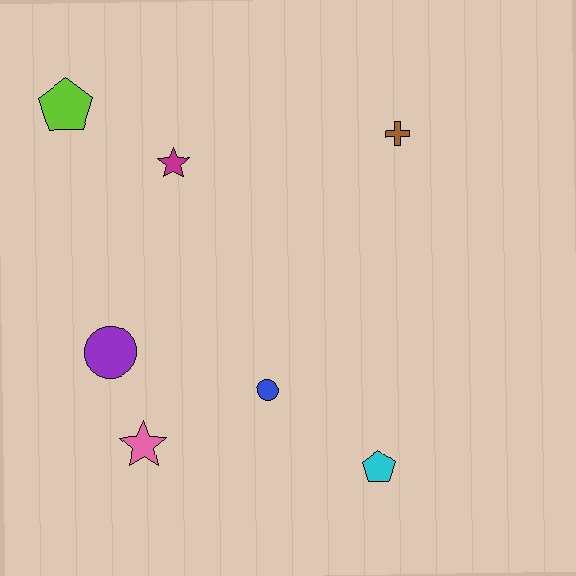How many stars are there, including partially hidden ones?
There are 2 stars.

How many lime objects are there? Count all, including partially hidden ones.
There is 1 lime object.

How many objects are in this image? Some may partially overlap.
There are 7 objects.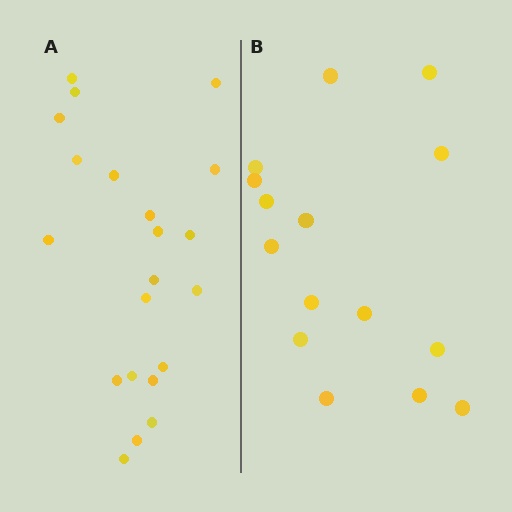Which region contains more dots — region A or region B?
Region A (the left region) has more dots.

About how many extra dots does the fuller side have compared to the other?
Region A has about 6 more dots than region B.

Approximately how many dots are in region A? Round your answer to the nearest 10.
About 20 dots. (The exact count is 21, which rounds to 20.)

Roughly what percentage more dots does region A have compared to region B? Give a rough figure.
About 40% more.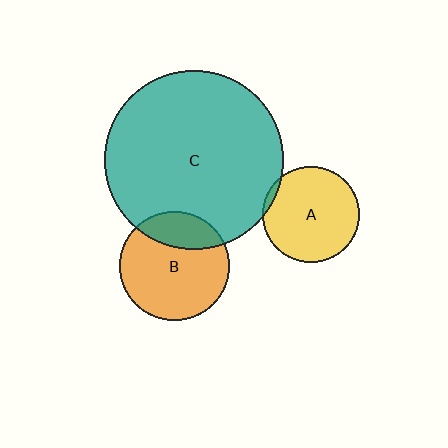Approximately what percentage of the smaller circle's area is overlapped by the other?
Approximately 25%.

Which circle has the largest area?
Circle C (teal).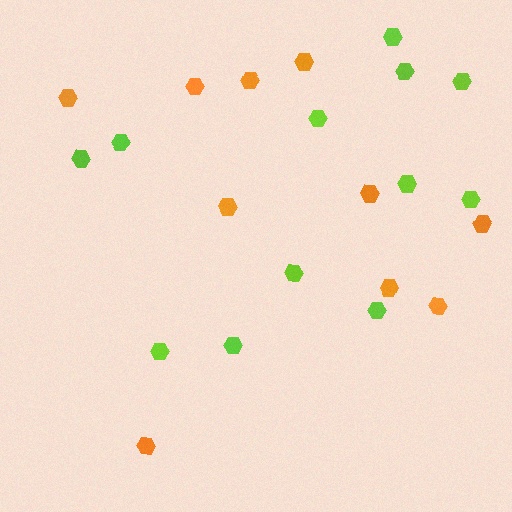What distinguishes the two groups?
There are 2 groups: one group of orange hexagons (10) and one group of lime hexagons (12).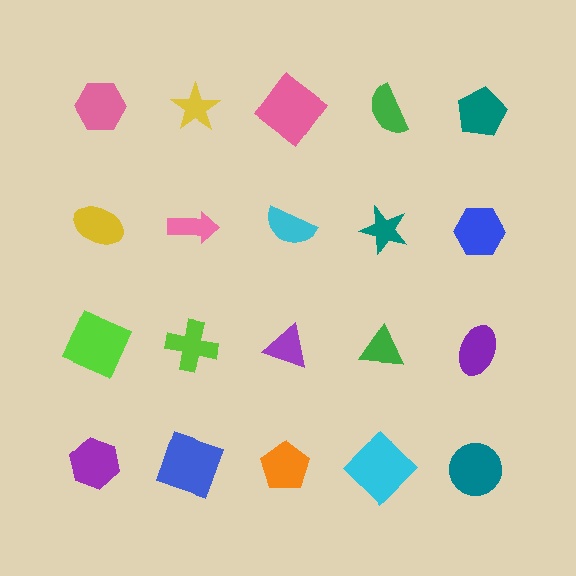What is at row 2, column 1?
A yellow ellipse.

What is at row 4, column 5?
A teal circle.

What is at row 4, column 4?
A cyan diamond.